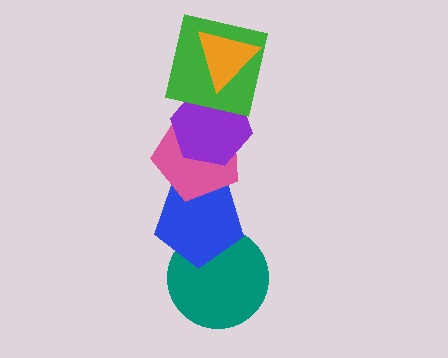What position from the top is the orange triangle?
The orange triangle is 1st from the top.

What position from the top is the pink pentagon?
The pink pentagon is 4th from the top.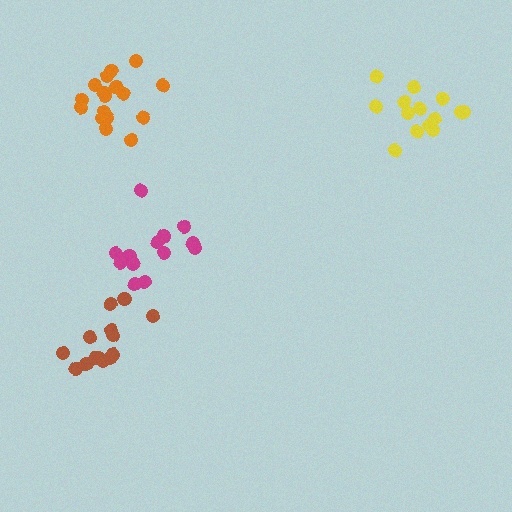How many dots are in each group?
Group 1: 14 dots, Group 2: 14 dots, Group 3: 17 dots, Group 4: 14 dots (59 total).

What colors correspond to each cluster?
The clusters are colored: magenta, yellow, orange, brown.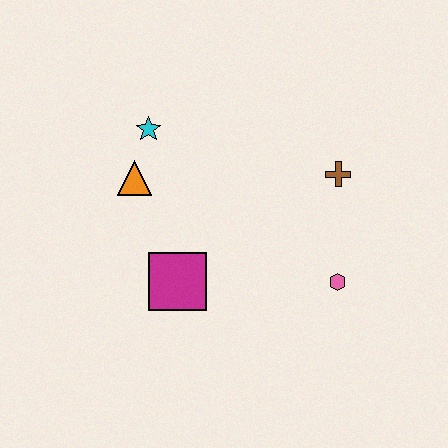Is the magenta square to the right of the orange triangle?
Yes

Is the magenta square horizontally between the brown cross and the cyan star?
Yes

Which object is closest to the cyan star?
The orange triangle is closest to the cyan star.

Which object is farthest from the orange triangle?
The pink hexagon is farthest from the orange triangle.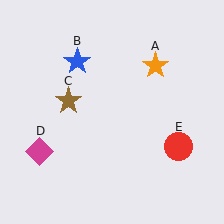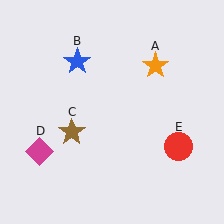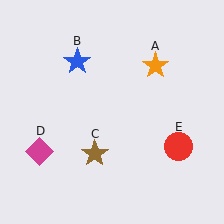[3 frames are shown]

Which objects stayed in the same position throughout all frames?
Orange star (object A) and blue star (object B) and magenta diamond (object D) and red circle (object E) remained stationary.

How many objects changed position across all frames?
1 object changed position: brown star (object C).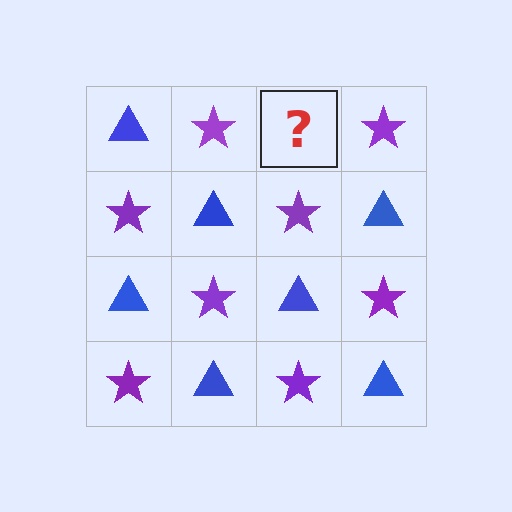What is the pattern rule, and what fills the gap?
The rule is that it alternates blue triangle and purple star in a checkerboard pattern. The gap should be filled with a blue triangle.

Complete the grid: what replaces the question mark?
The question mark should be replaced with a blue triangle.